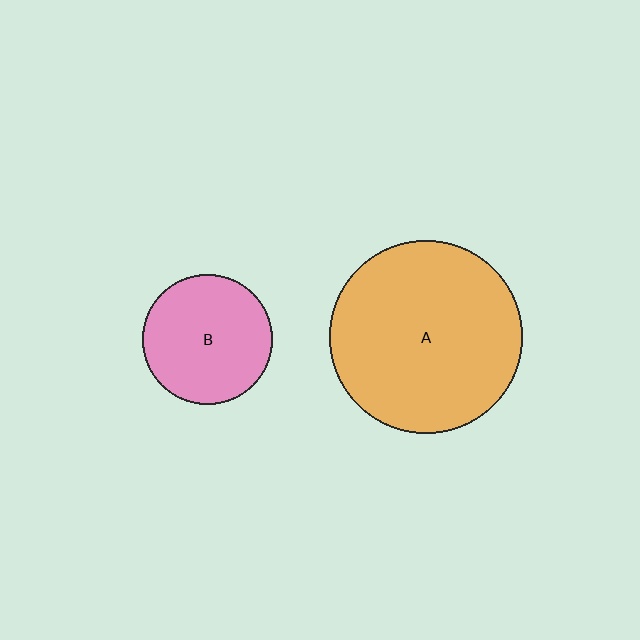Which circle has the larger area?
Circle A (orange).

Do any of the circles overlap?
No, none of the circles overlap.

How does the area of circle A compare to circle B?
Approximately 2.2 times.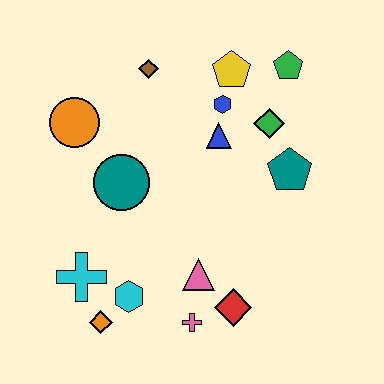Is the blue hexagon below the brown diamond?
Yes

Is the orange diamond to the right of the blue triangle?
No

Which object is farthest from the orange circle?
The red diamond is farthest from the orange circle.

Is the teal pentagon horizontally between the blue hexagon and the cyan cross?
No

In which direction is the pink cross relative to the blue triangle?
The pink cross is below the blue triangle.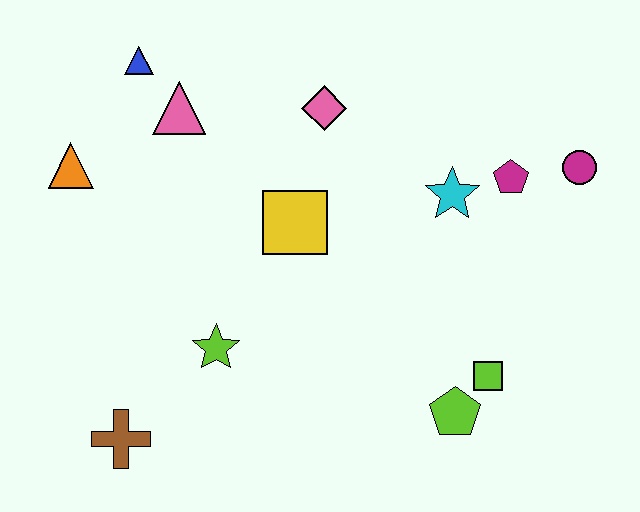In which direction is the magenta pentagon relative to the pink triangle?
The magenta pentagon is to the right of the pink triangle.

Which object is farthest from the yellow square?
The magenta circle is farthest from the yellow square.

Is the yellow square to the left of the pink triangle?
No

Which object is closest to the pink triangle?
The blue triangle is closest to the pink triangle.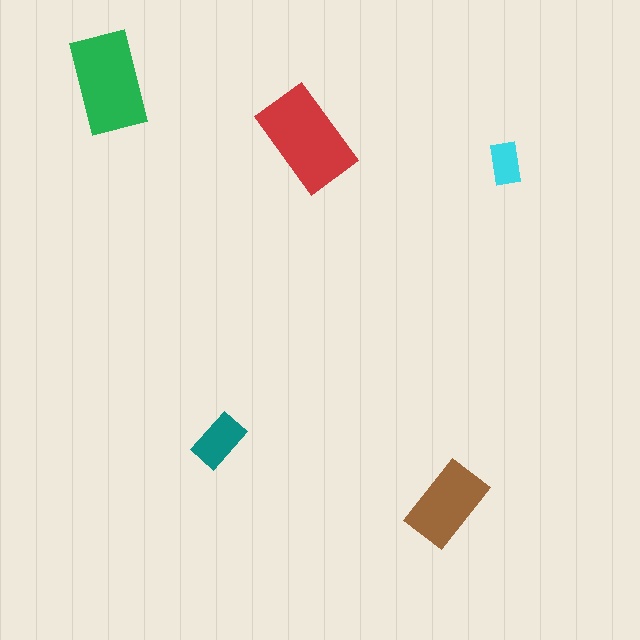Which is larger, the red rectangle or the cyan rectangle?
The red one.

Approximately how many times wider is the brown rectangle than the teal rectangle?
About 1.5 times wider.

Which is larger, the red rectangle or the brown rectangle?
The red one.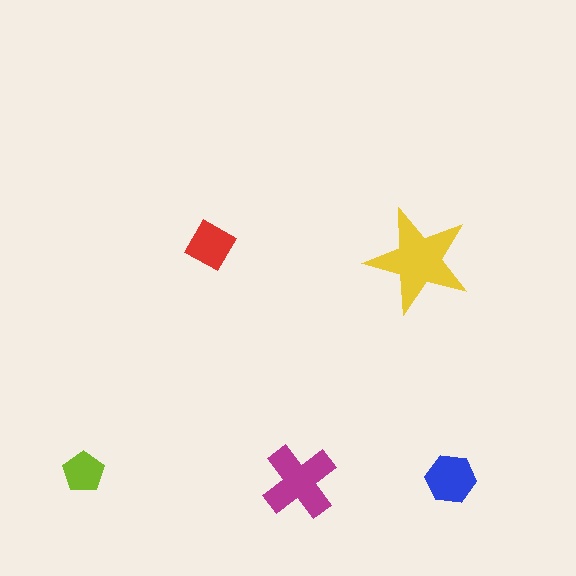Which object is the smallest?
The lime pentagon.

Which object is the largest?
The yellow star.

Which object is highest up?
The red diamond is topmost.